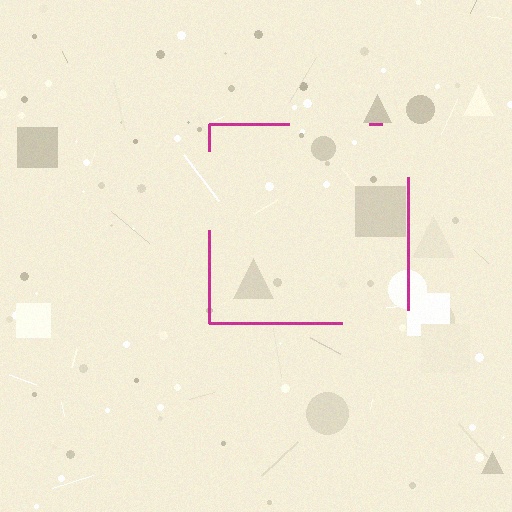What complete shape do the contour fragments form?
The contour fragments form a square.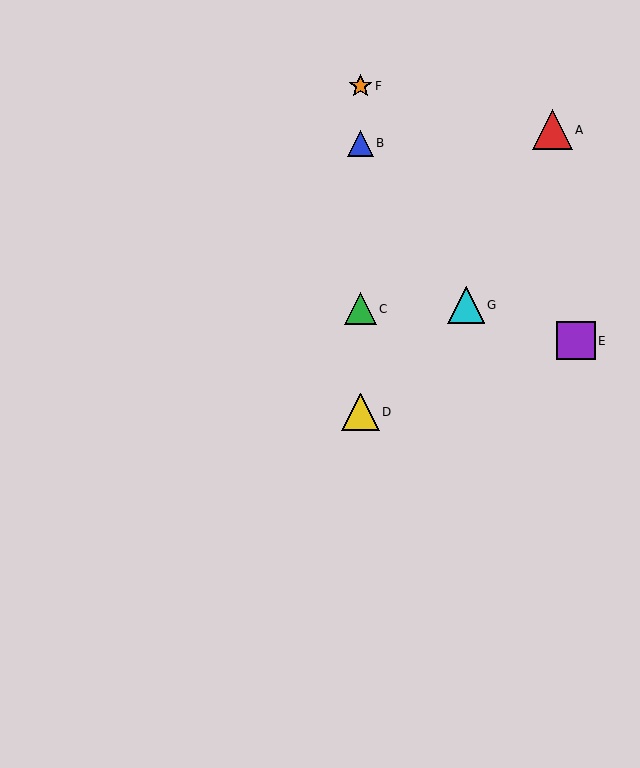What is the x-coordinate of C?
Object C is at x≈361.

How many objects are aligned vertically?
4 objects (B, C, D, F) are aligned vertically.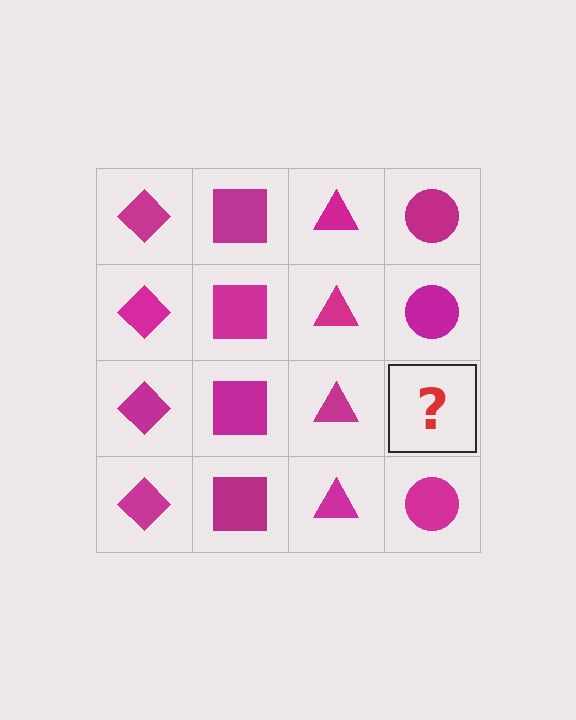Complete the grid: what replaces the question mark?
The question mark should be replaced with a magenta circle.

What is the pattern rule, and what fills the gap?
The rule is that each column has a consistent shape. The gap should be filled with a magenta circle.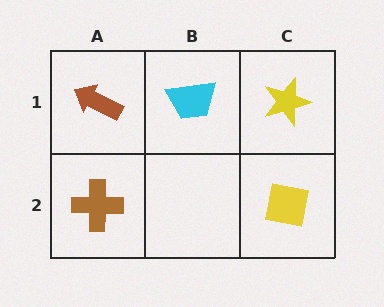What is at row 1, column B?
A cyan trapezoid.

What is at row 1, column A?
A brown arrow.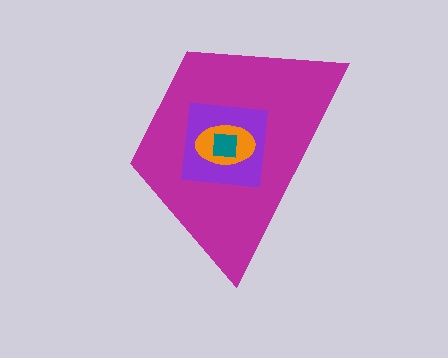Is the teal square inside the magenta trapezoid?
Yes.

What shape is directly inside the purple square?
The orange ellipse.